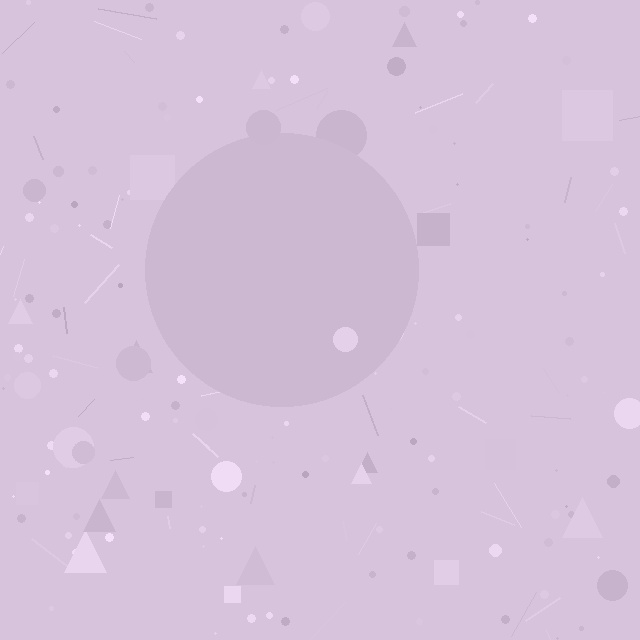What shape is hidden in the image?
A circle is hidden in the image.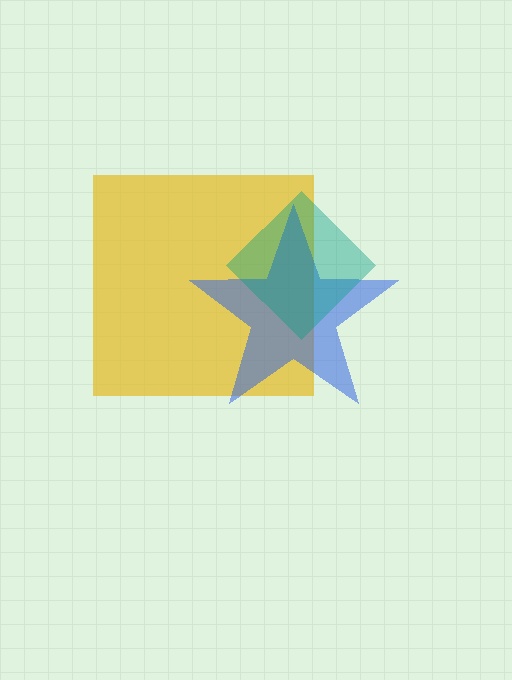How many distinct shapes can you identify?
There are 3 distinct shapes: a yellow square, a blue star, a teal diamond.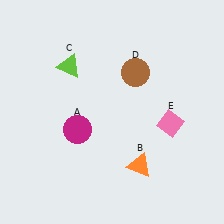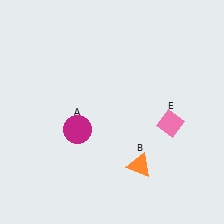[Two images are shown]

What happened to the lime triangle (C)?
The lime triangle (C) was removed in Image 2. It was in the top-left area of Image 1.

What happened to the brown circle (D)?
The brown circle (D) was removed in Image 2. It was in the top-right area of Image 1.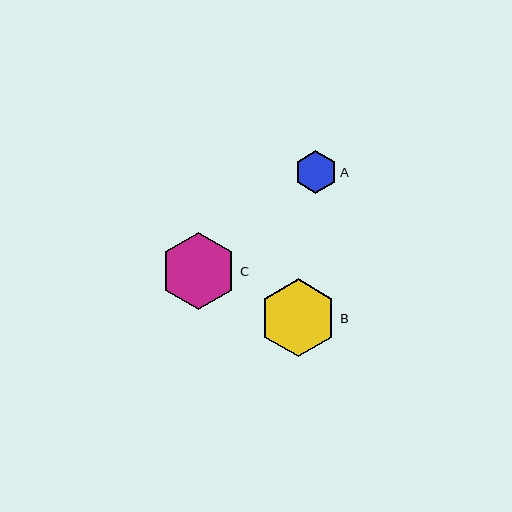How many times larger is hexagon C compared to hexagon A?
Hexagon C is approximately 1.8 times the size of hexagon A.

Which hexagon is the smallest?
Hexagon A is the smallest with a size of approximately 42 pixels.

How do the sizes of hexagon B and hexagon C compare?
Hexagon B and hexagon C are approximately the same size.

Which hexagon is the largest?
Hexagon B is the largest with a size of approximately 78 pixels.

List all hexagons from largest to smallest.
From largest to smallest: B, C, A.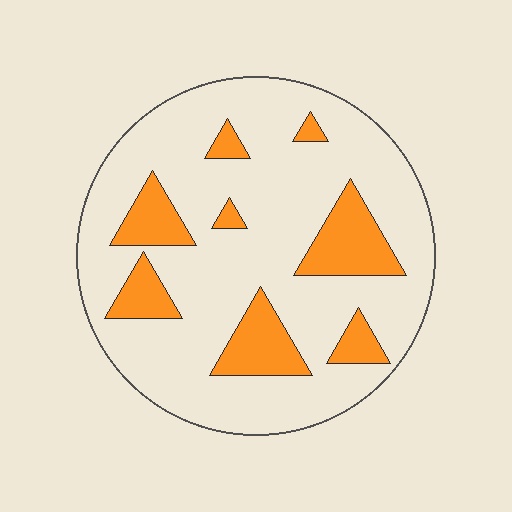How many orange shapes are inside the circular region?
8.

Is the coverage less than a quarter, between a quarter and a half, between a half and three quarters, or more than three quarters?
Less than a quarter.